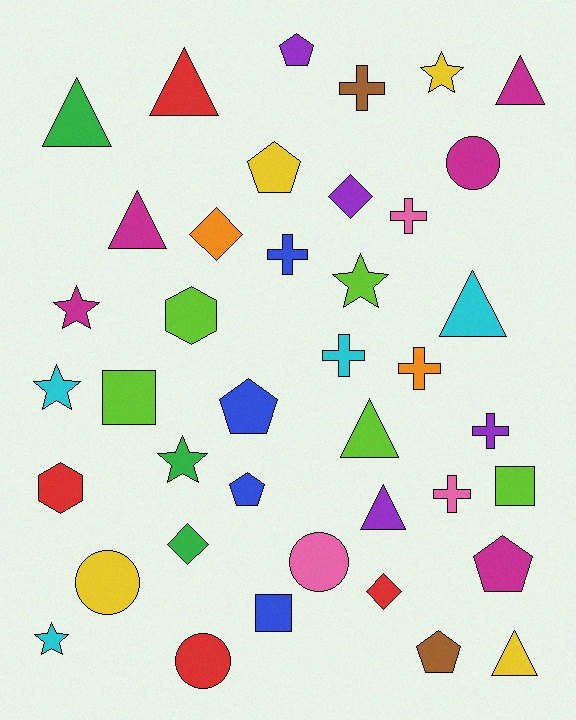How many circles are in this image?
There are 4 circles.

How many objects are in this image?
There are 40 objects.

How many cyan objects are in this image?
There are 4 cyan objects.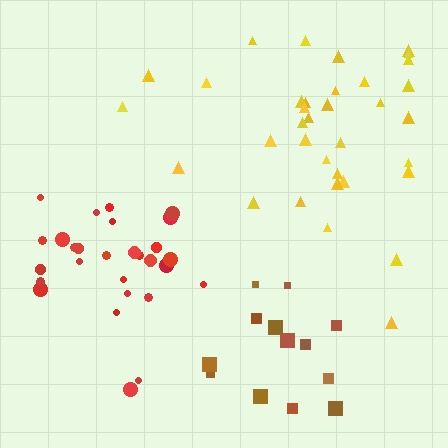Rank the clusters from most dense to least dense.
red, yellow, brown.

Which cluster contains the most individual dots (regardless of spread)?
Yellow (35).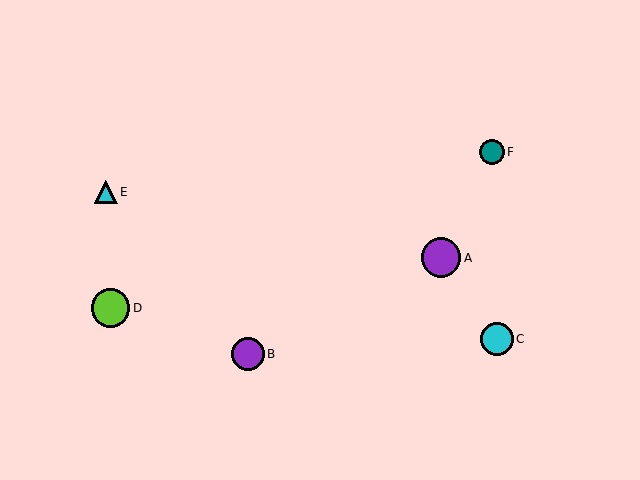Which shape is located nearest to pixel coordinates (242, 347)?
The purple circle (labeled B) at (248, 354) is nearest to that location.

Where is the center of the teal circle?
The center of the teal circle is at (492, 152).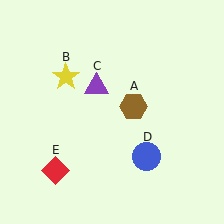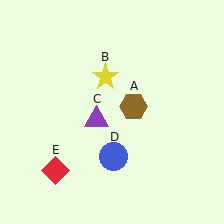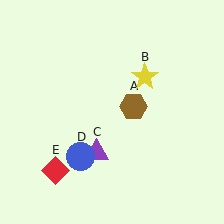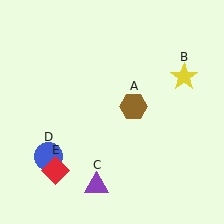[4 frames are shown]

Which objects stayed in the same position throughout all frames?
Brown hexagon (object A) and red diamond (object E) remained stationary.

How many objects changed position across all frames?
3 objects changed position: yellow star (object B), purple triangle (object C), blue circle (object D).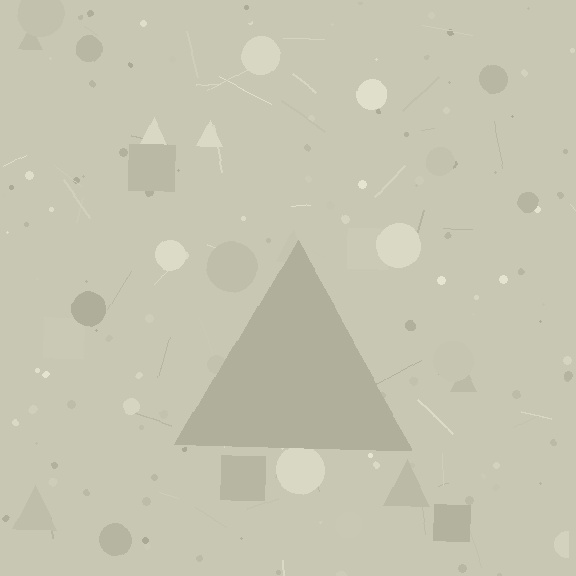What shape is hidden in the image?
A triangle is hidden in the image.